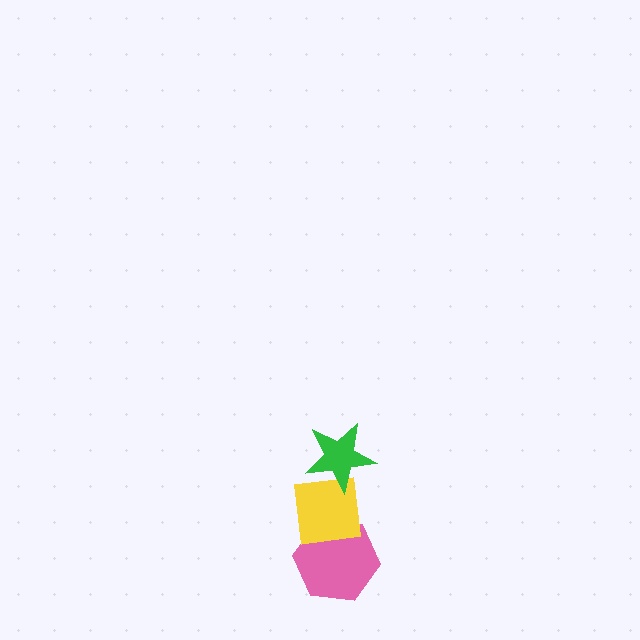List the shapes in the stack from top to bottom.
From top to bottom: the green star, the yellow square, the pink hexagon.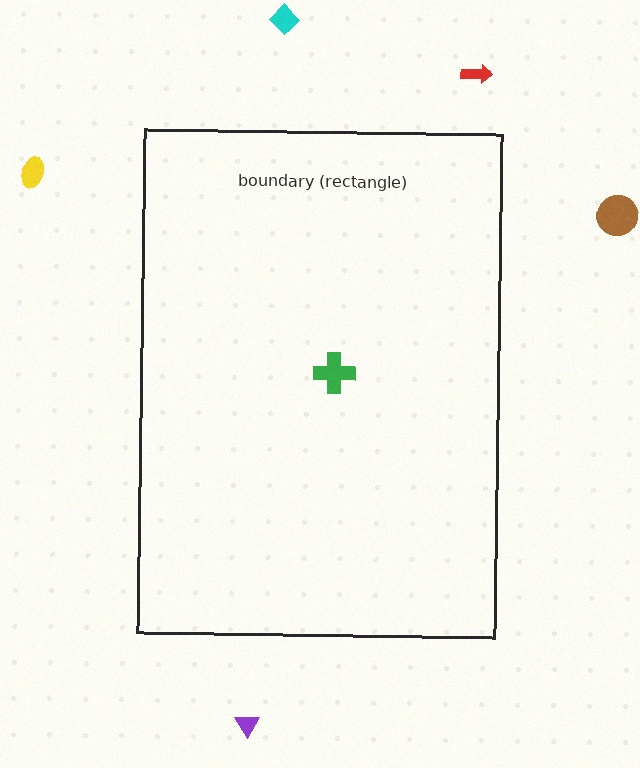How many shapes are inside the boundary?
1 inside, 5 outside.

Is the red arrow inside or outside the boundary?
Outside.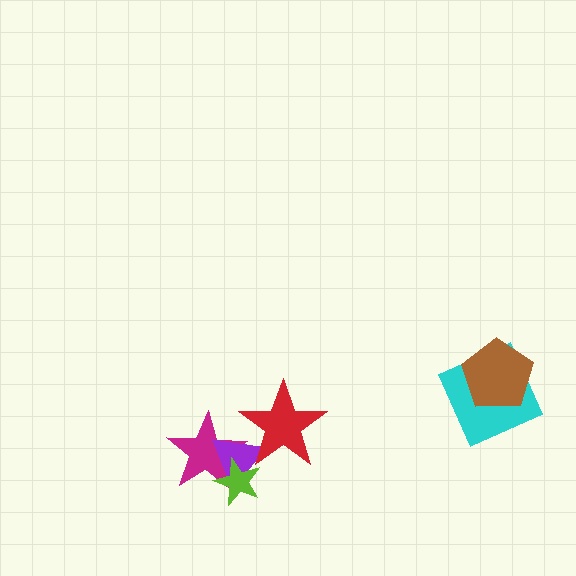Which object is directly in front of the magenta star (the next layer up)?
The purple triangle is directly in front of the magenta star.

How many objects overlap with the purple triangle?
3 objects overlap with the purple triangle.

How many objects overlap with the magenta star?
2 objects overlap with the magenta star.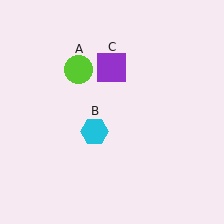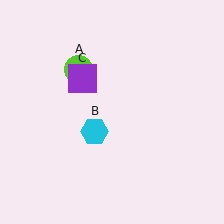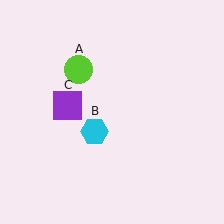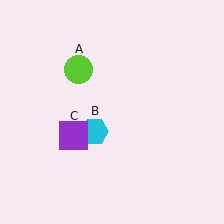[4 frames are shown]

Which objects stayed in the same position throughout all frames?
Lime circle (object A) and cyan hexagon (object B) remained stationary.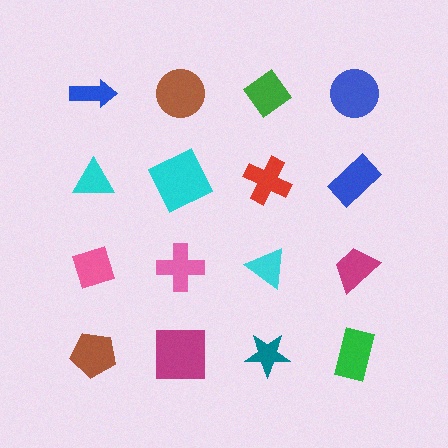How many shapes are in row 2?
4 shapes.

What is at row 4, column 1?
A brown pentagon.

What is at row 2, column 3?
A red cross.